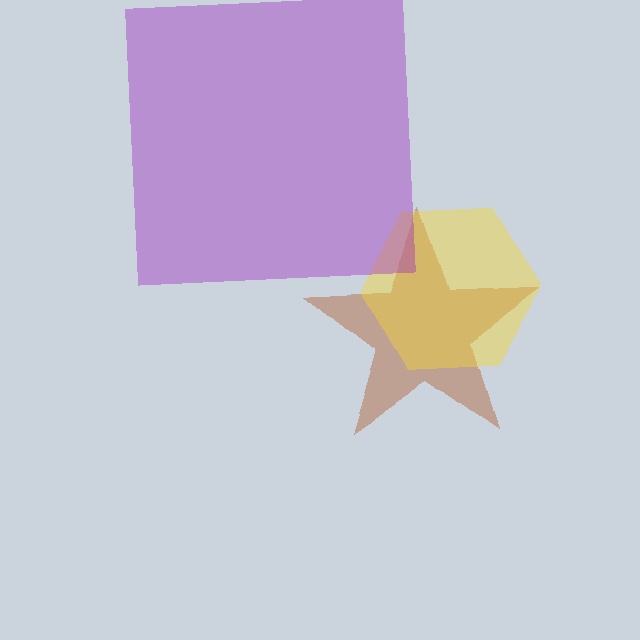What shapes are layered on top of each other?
The layered shapes are: a brown star, a yellow hexagon, a purple square.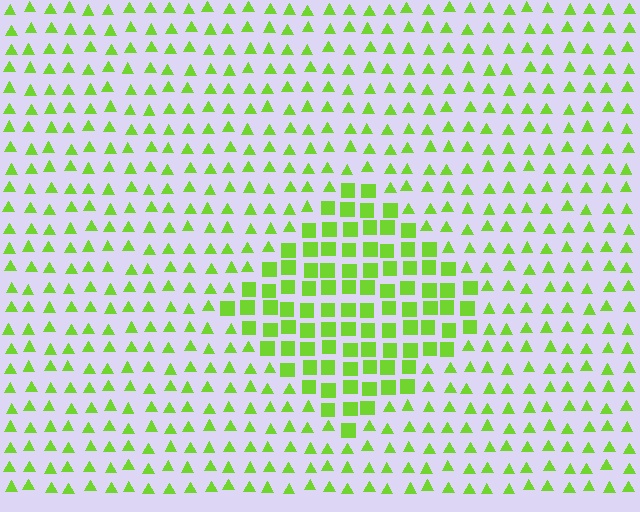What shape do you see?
I see a diamond.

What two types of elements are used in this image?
The image uses squares inside the diamond region and triangles outside it.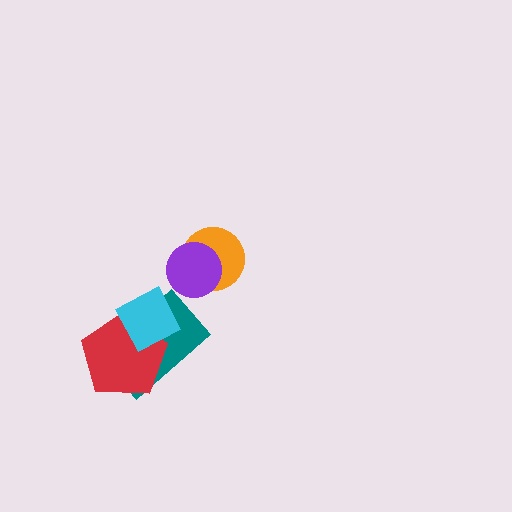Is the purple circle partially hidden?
No, no other shape covers it.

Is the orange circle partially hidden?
Yes, it is partially covered by another shape.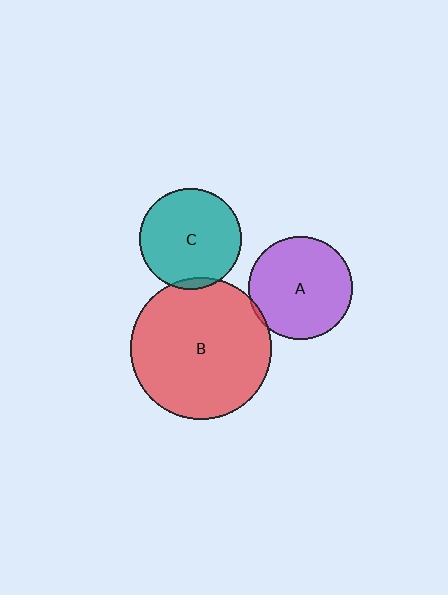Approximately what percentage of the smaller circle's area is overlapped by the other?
Approximately 5%.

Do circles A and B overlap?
Yes.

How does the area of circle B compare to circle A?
Approximately 1.9 times.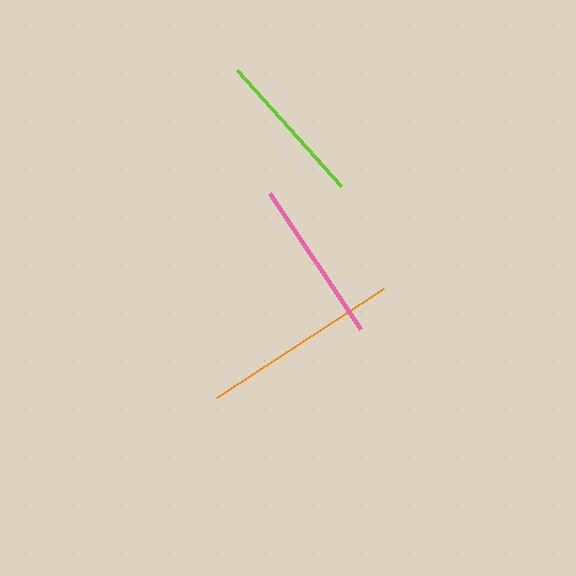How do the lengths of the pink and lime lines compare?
The pink and lime lines are approximately the same length.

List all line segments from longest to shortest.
From longest to shortest: orange, pink, lime.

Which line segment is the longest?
The orange line is the longest at approximately 199 pixels.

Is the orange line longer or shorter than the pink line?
The orange line is longer than the pink line.